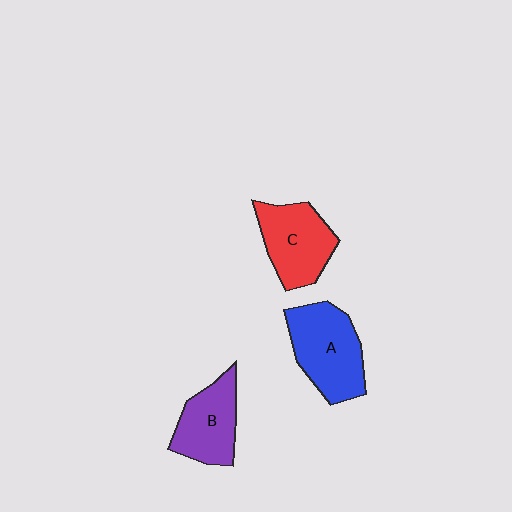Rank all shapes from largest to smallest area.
From largest to smallest: A (blue), C (red), B (purple).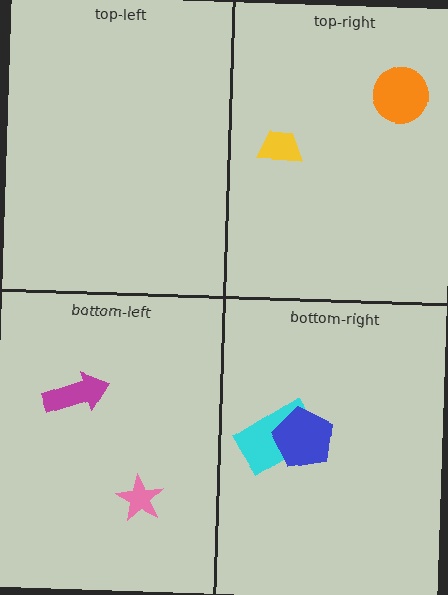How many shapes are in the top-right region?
2.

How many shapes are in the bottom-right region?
2.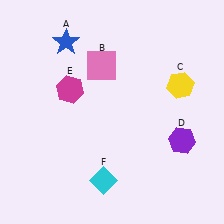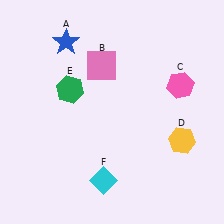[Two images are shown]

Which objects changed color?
C changed from yellow to pink. D changed from purple to yellow. E changed from magenta to green.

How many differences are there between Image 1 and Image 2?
There are 3 differences between the two images.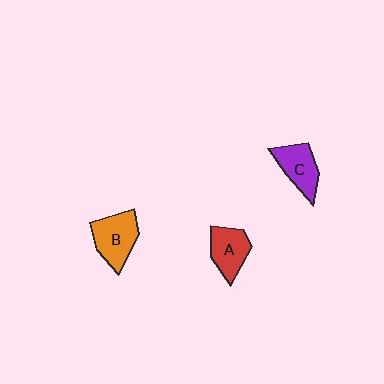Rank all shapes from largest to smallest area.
From largest to smallest: B (orange), A (red), C (purple).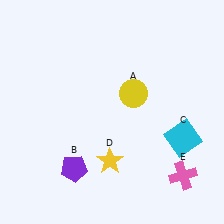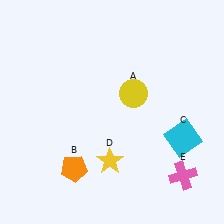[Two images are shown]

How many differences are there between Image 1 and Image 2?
There is 1 difference between the two images.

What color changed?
The pentagon (B) changed from purple in Image 1 to orange in Image 2.